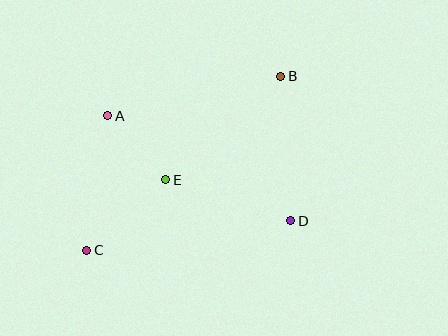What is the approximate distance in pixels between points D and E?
The distance between D and E is approximately 132 pixels.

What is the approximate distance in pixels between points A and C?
The distance between A and C is approximately 136 pixels.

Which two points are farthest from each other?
Points B and C are farthest from each other.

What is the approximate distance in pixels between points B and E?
The distance between B and E is approximately 154 pixels.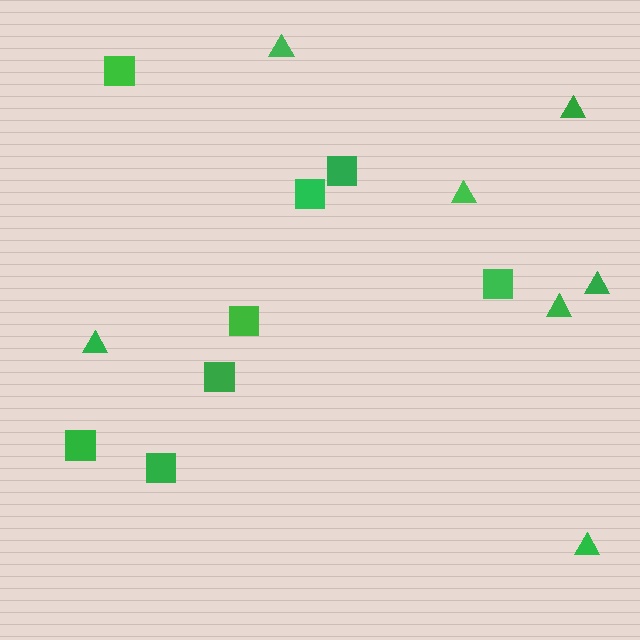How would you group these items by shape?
There are 2 groups: one group of triangles (7) and one group of squares (8).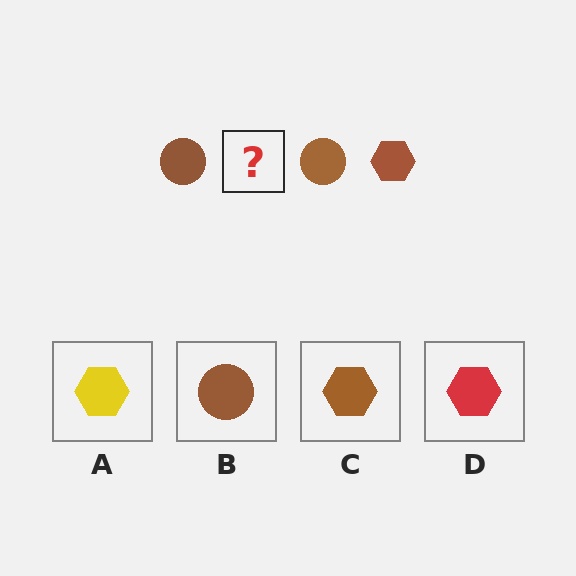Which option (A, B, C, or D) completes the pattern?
C.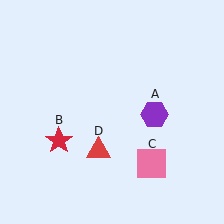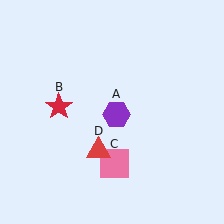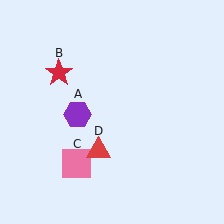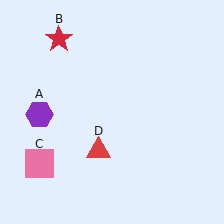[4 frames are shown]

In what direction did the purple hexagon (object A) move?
The purple hexagon (object A) moved left.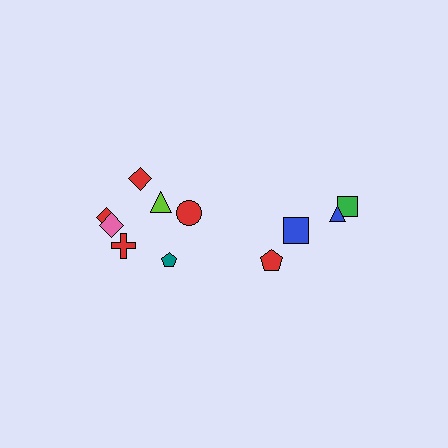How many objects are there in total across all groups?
There are 11 objects.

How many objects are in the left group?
There are 7 objects.